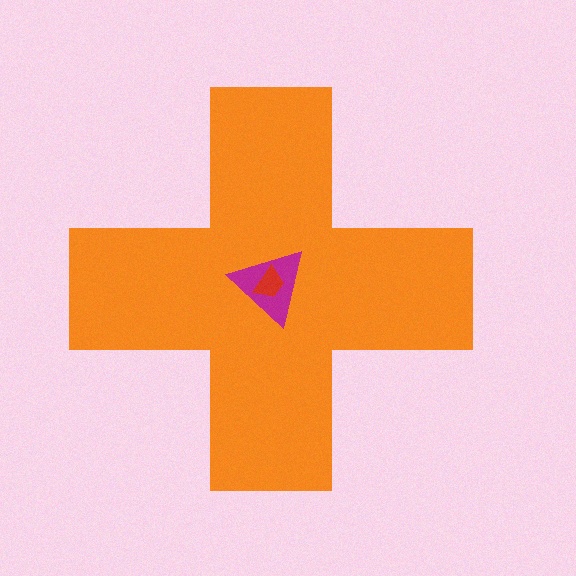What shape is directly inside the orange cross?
The magenta triangle.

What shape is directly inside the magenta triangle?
The red trapezoid.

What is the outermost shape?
The orange cross.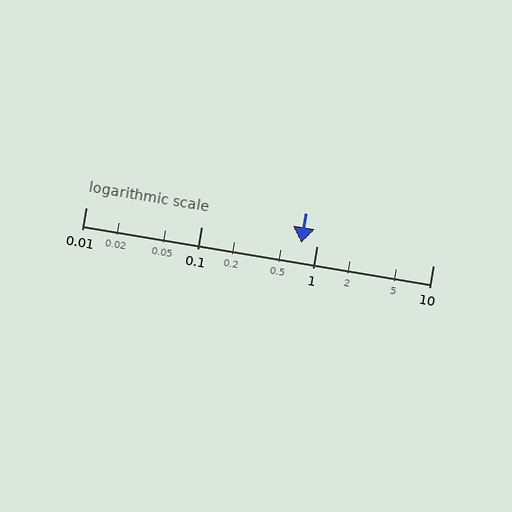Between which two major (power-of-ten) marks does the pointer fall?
The pointer is between 0.1 and 1.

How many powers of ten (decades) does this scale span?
The scale spans 3 decades, from 0.01 to 10.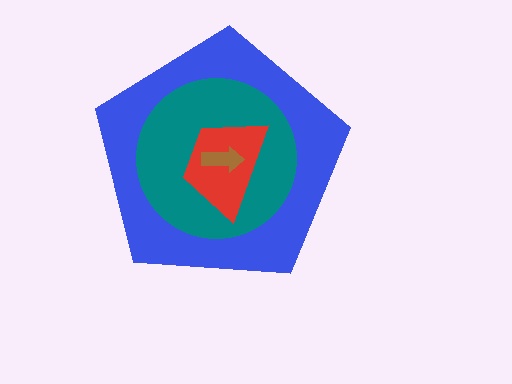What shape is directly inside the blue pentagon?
The teal circle.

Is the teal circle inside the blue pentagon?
Yes.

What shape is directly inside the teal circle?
The red trapezoid.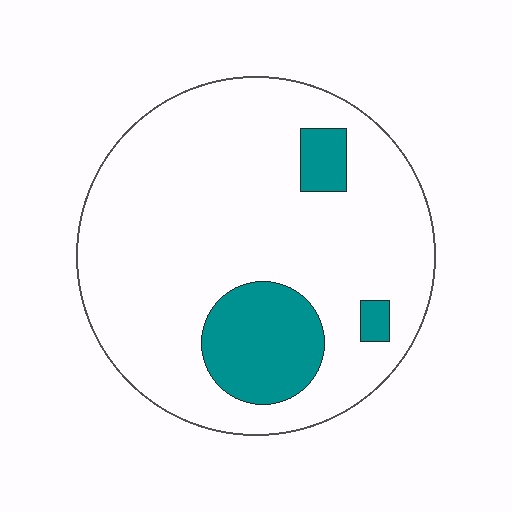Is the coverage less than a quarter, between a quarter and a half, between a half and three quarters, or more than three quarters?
Less than a quarter.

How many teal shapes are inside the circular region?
3.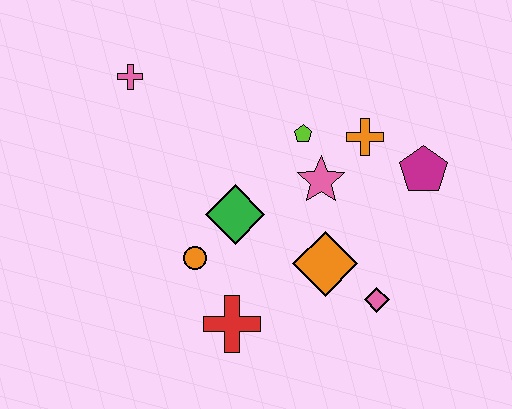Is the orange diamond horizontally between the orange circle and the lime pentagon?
No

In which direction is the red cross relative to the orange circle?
The red cross is below the orange circle.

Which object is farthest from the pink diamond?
The pink cross is farthest from the pink diamond.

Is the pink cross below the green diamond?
No